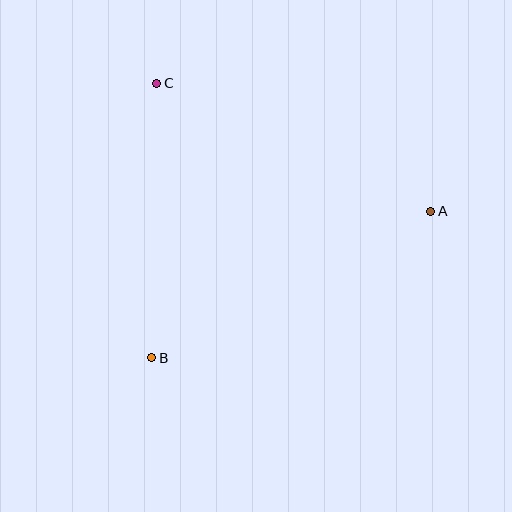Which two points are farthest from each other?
Points A and B are farthest from each other.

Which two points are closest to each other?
Points B and C are closest to each other.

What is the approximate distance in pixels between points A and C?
The distance between A and C is approximately 302 pixels.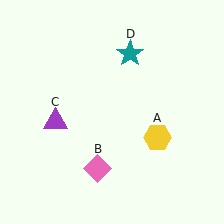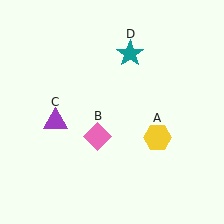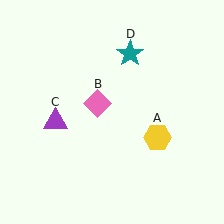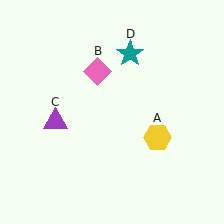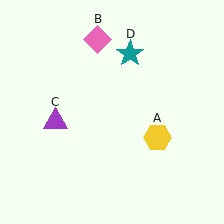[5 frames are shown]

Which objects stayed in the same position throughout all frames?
Yellow hexagon (object A) and purple triangle (object C) and teal star (object D) remained stationary.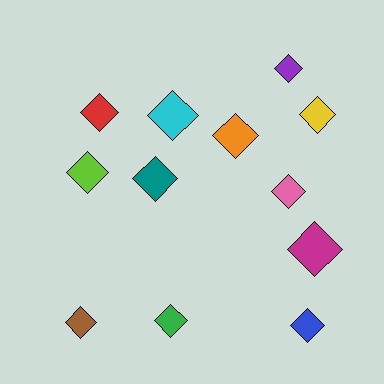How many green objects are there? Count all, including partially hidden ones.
There is 1 green object.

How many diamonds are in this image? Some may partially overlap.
There are 12 diamonds.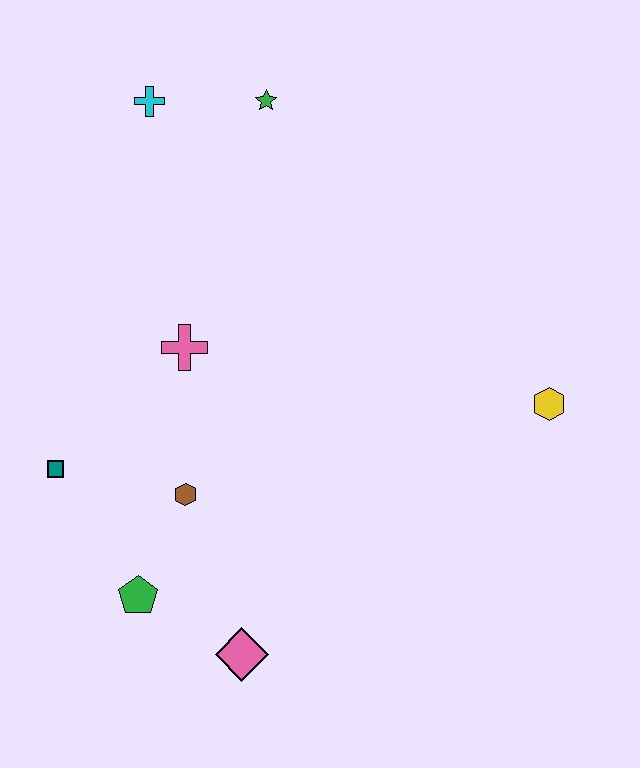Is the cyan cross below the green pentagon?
No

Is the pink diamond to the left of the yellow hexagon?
Yes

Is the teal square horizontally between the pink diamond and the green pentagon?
No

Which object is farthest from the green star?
The pink diamond is farthest from the green star.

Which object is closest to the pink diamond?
The green pentagon is closest to the pink diamond.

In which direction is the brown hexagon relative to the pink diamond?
The brown hexagon is above the pink diamond.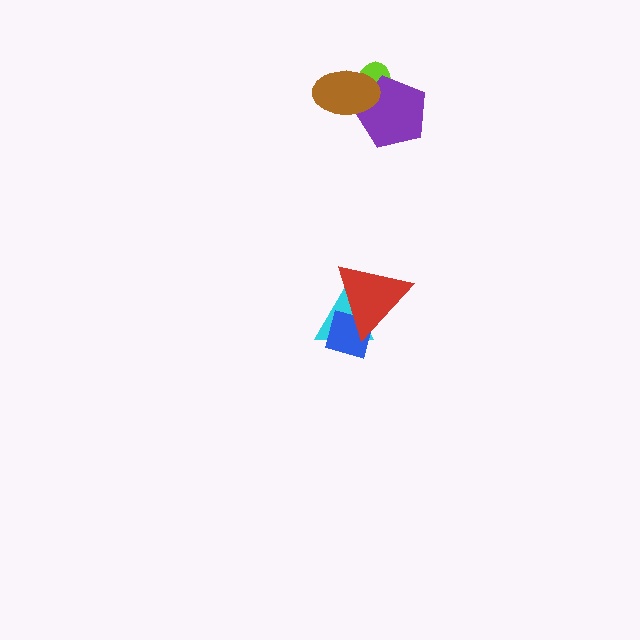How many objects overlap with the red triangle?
2 objects overlap with the red triangle.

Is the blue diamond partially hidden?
Yes, it is partially covered by another shape.